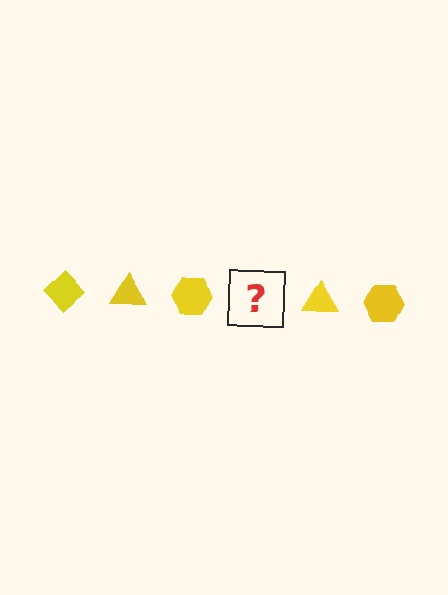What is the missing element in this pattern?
The missing element is a yellow diamond.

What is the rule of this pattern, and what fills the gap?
The rule is that the pattern cycles through diamond, triangle, hexagon shapes in yellow. The gap should be filled with a yellow diamond.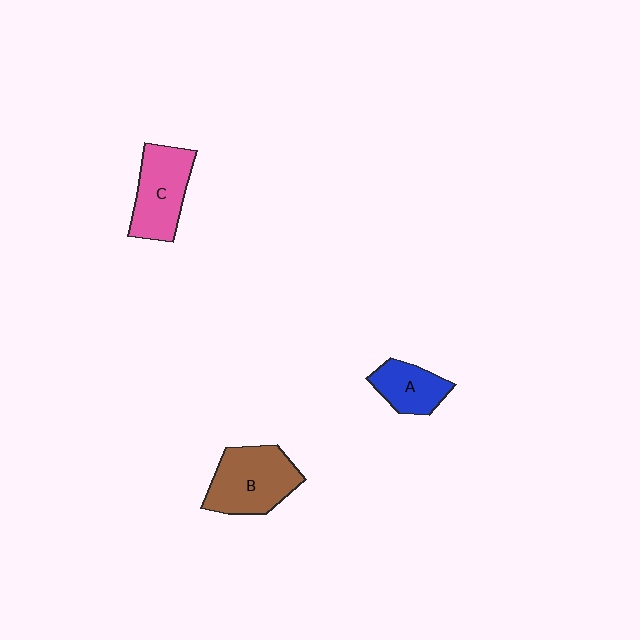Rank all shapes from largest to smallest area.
From largest to smallest: B (brown), C (pink), A (blue).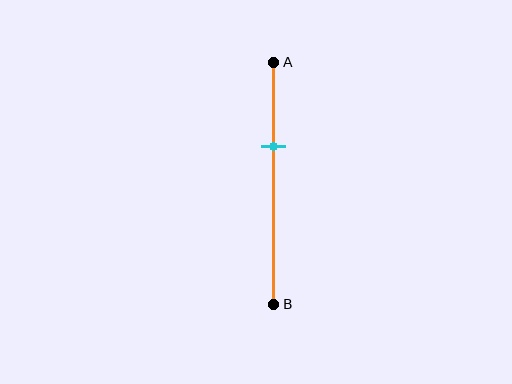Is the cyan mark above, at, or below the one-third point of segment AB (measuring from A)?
The cyan mark is approximately at the one-third point of segment AB.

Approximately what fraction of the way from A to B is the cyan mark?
The cyan mark is approximately 35% of the way from A to B.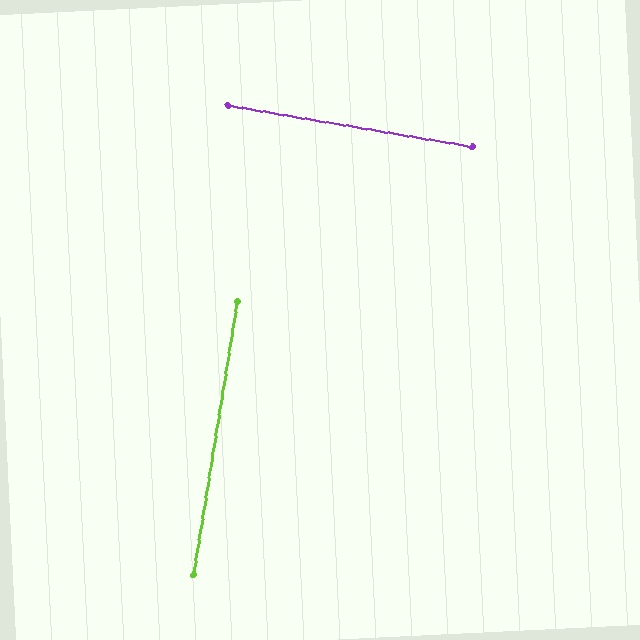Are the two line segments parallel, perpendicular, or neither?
Perpendicular — they meet at approximately 90°.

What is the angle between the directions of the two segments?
Approximately 90 degrees.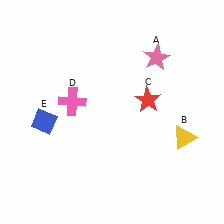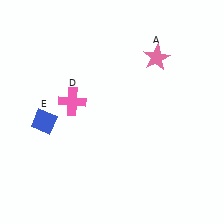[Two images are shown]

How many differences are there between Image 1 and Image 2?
There are 2 differences between the two images.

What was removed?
The red star (C), the yellow triangle (B) were removed in Image 2.